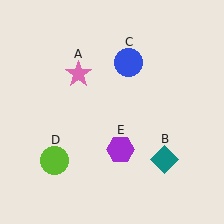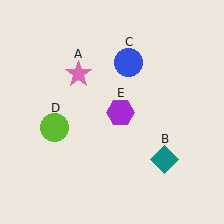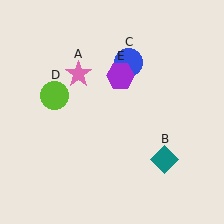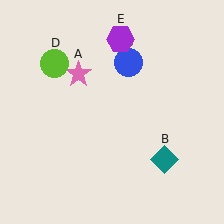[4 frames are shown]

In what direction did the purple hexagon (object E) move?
The purple hexagon (object E) moved up.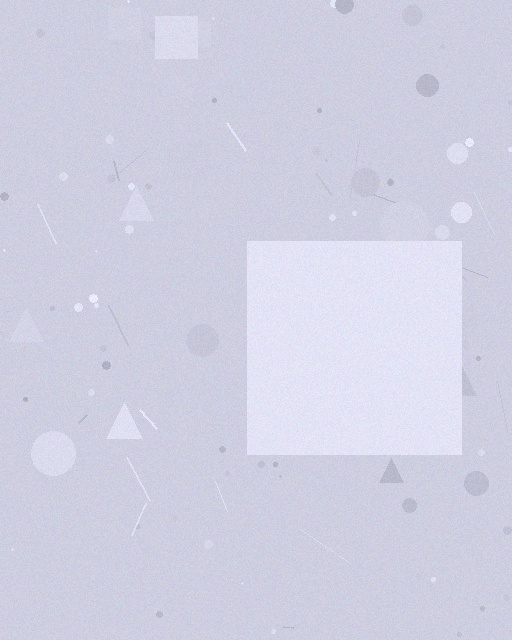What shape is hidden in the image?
A square is hidden in the image.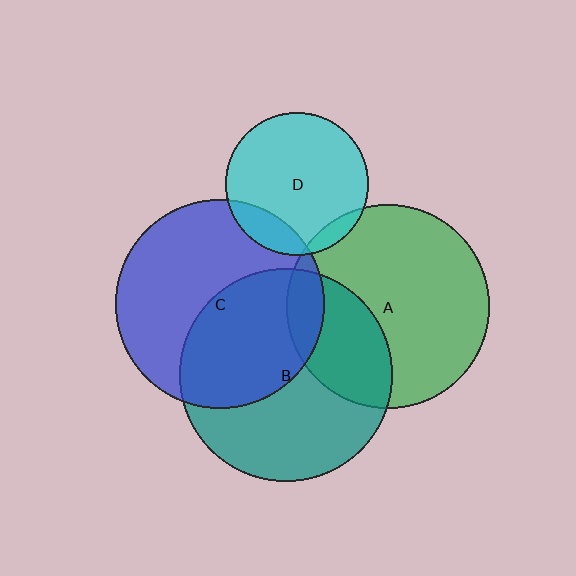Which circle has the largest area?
Circle B (teal).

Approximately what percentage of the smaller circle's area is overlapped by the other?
Approximately 30%.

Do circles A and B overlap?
Yes.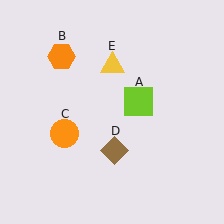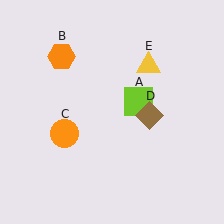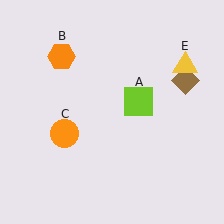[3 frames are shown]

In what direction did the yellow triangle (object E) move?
The yellow triangle (object E) moved right.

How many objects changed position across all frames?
2 objects changed position: brown diamond (object D), yellow triangle (object E).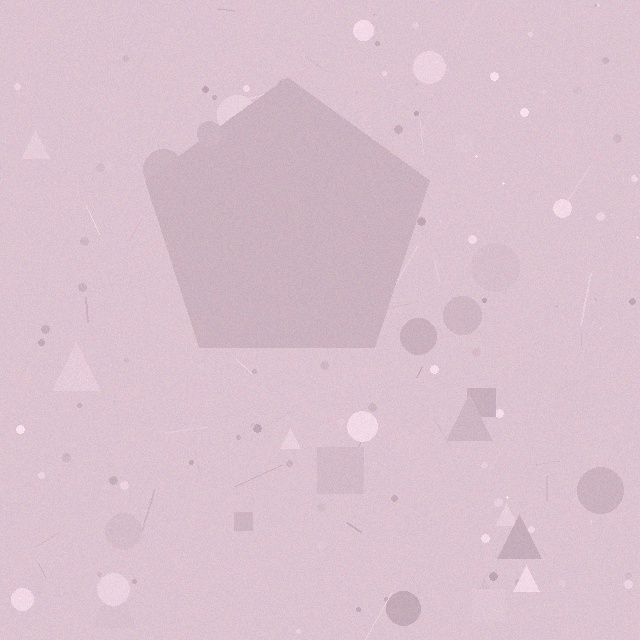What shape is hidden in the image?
A pentagon is hidden in the image.